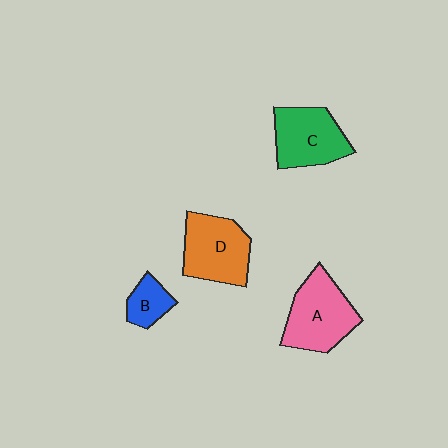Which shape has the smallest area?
Shape B (blue).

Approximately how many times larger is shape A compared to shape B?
Approximately 2.5 times.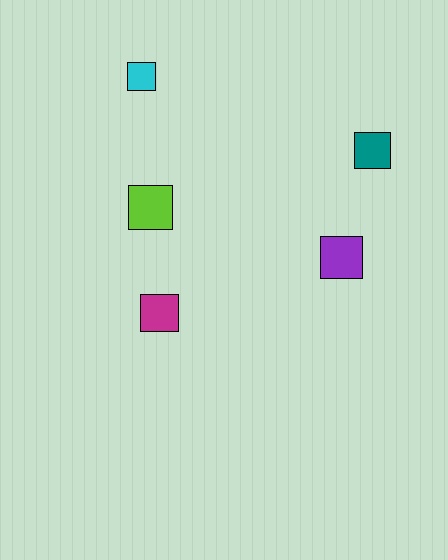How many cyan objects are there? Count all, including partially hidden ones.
There is 1 cyan object.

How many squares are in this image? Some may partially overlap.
There are 5 squares.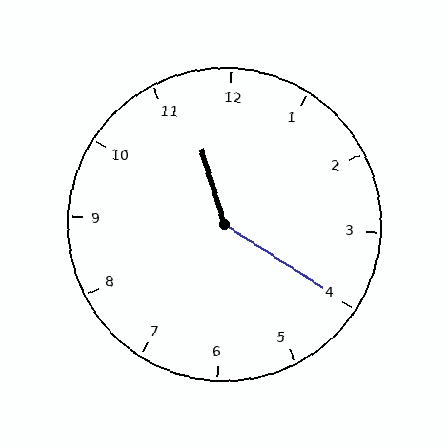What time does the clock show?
11:20.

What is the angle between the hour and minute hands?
Approximately 140 degrees.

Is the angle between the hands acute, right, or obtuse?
It is obtuse.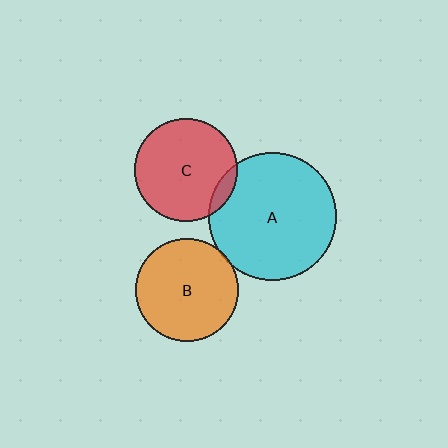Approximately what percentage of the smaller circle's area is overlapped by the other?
Approximately 5%.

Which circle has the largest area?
Circle A (cyan).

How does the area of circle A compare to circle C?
Approximately 1.5 times.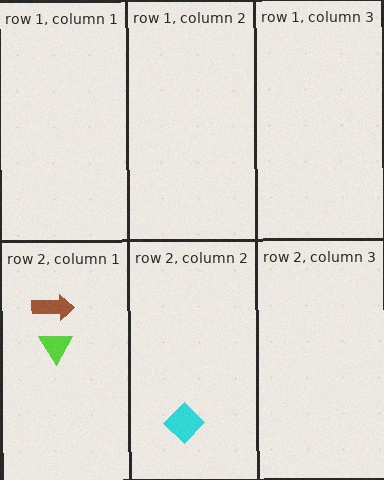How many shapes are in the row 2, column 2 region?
1.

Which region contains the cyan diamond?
The row 2, column 2 region.